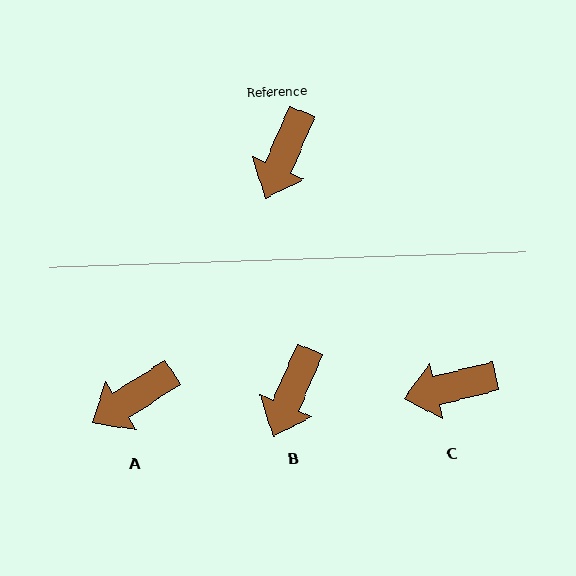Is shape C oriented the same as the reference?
No, it is off by about 53 degrees.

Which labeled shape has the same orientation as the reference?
B.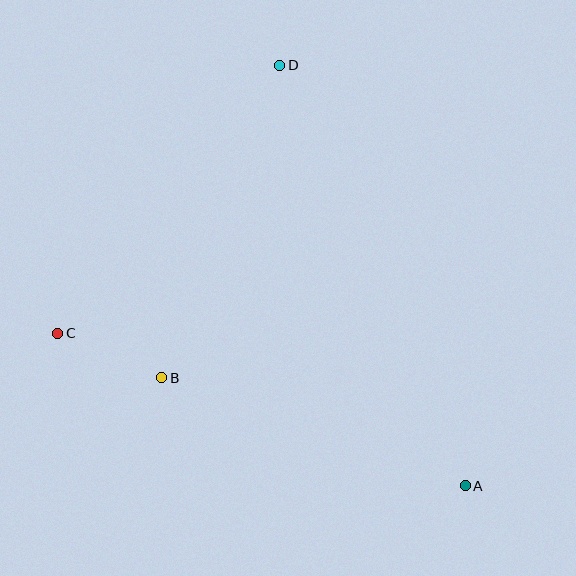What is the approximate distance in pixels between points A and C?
The distance between A and C is approximately 435 pixels.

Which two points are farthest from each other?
Points A and D are farthest from each other.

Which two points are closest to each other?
Points B and C are closest to each other.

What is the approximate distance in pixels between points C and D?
The distance between C and D is approximately 348 pixels.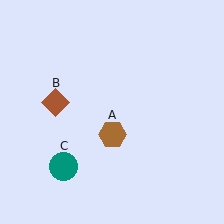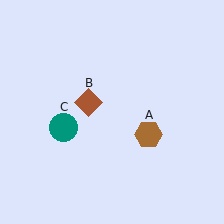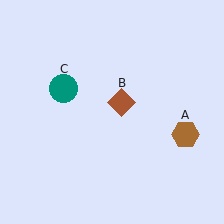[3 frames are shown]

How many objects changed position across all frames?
3 objects changed position: brown hexagon (object A), brown diamond (object B), teal circle (object C).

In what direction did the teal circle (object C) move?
The teal circle (object C) moved up.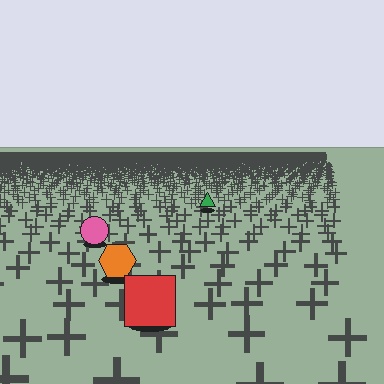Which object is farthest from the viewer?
The green triangle is farthest from the viewer. It appears smaller and the ground texture around it is denser.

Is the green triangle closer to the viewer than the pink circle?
No. The pink circle is closer — you can tell from the texture gradient: the ground texture is coarser near it.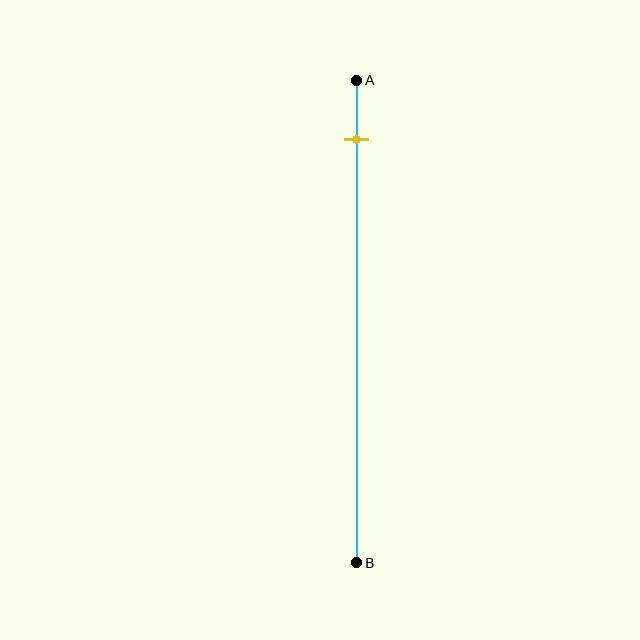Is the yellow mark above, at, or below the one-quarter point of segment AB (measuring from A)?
The yellow mark is above the one-quarter point of segment AB.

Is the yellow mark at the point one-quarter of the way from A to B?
No, the mark is at about 10% from A, not at the 25% one-quarter point.